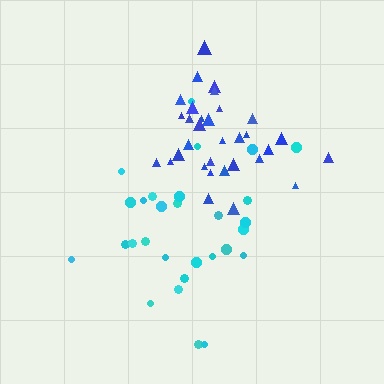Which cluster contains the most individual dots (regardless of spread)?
Blue (32).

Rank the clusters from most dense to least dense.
blue, cyan.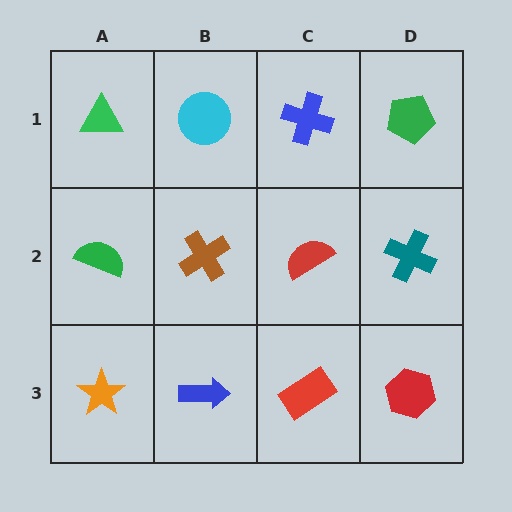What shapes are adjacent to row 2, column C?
A blue cross (row 1, column C), a red rectangle (row 3, column C), a brown cross (row 2, column B), a teal cross (row 2, column D).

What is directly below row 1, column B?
A brown cross.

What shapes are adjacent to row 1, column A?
A green semicircle (row 2, column A), a cyan circle (row 1, column B).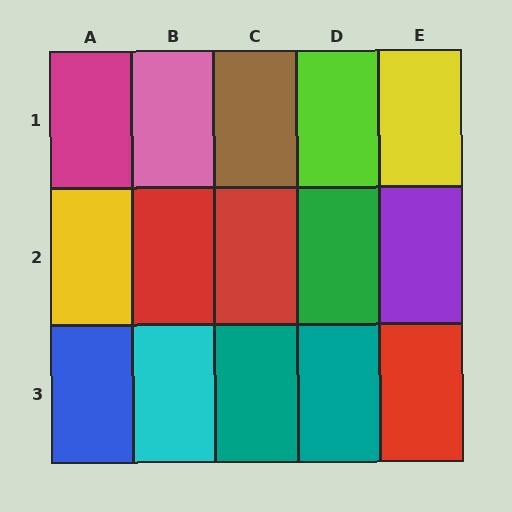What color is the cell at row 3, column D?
Teal.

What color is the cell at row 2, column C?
Red.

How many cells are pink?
1 cell is pink.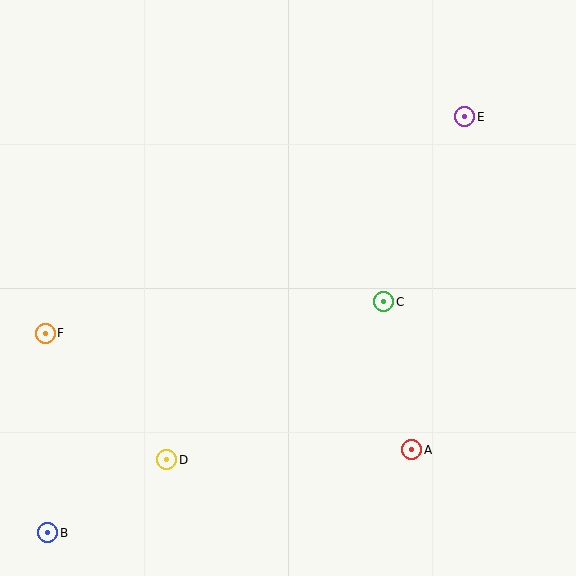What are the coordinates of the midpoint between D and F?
The midpoint between D and F is at (106, 396).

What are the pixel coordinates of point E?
Point E is at (465, 117).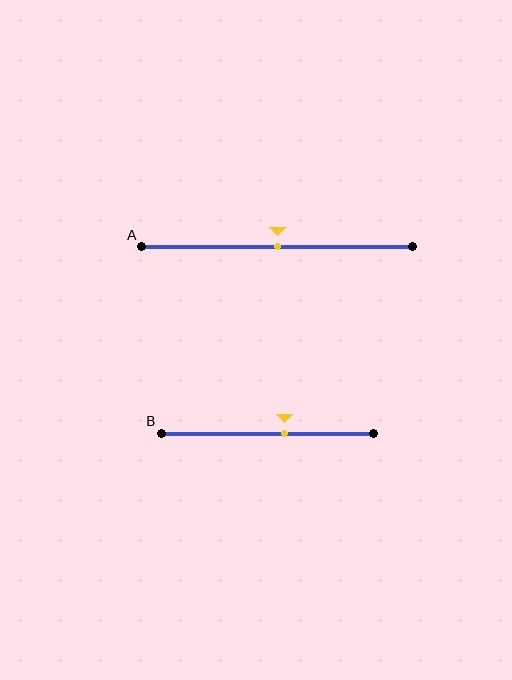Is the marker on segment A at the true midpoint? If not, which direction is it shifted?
Yes, the marker on segment A is at the true midpoint.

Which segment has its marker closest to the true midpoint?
Segment A has its marker closest to the true midpoint.